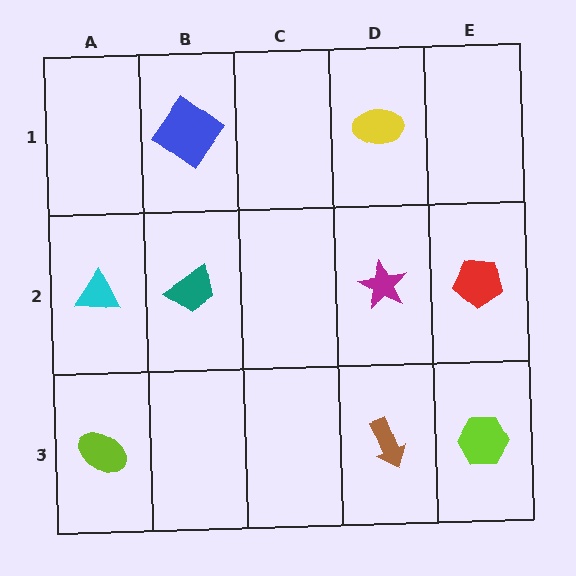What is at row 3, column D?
A brown arrow.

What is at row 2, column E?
A red pentagon.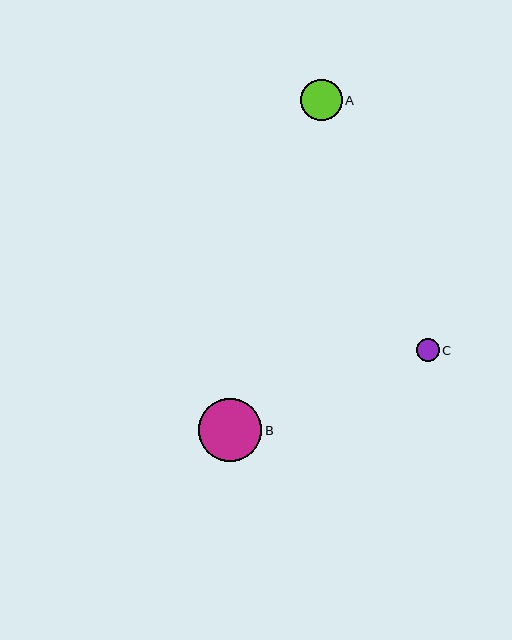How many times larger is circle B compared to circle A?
Circle B is approximately 1.5 times the size of circle A.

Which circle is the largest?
Circle B is the largest with a size of approximately 63 pixels.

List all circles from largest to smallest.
From largest to smallest: B, A, C.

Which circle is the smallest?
Circle C is the smallest with a size of approximately 23 pixels.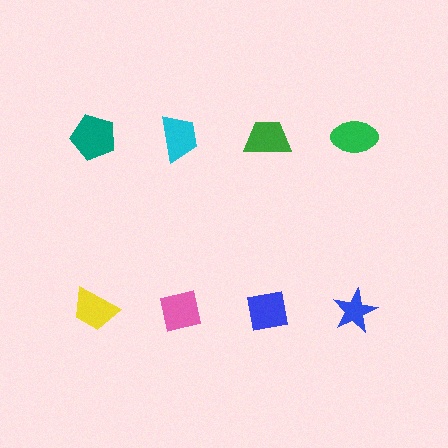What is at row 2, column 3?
A blue square.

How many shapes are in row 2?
4 shapes.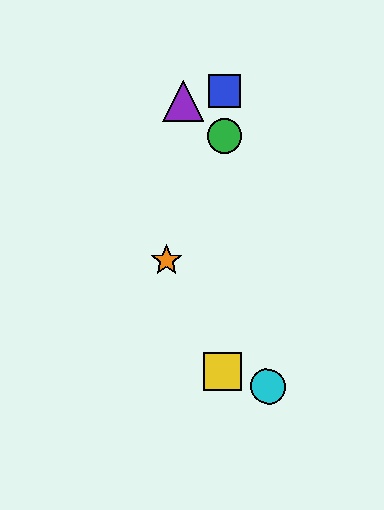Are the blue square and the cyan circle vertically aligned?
No, the blue square is at x≈224 and the cyan circle is at x≈268.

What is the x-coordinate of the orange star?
The orange star is at x≈166.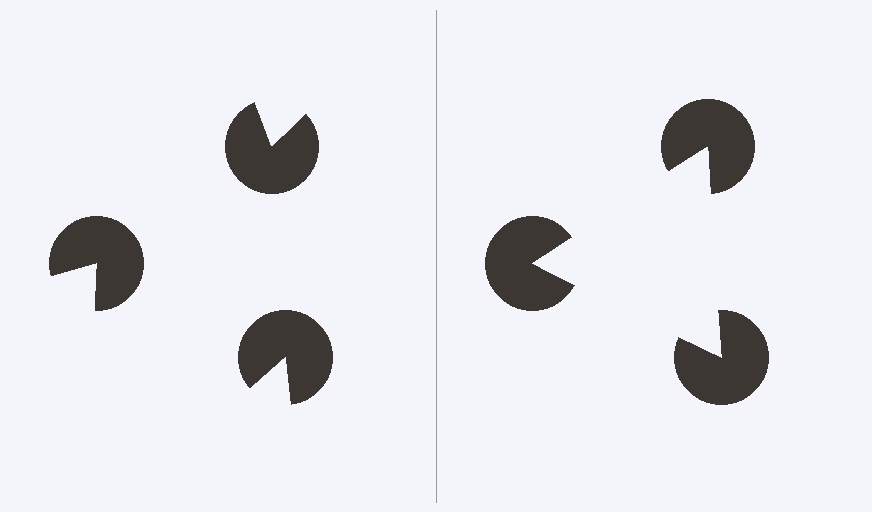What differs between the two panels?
The pac-man discs are positioned identically on both sides; only the wedge orientations differ. On the right they align to a triangle; on the left they are misaligned.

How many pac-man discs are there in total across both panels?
6 — 3 on each side.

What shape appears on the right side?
An illusory triangle.